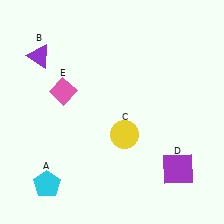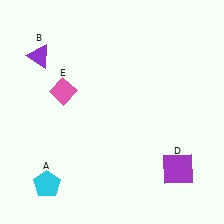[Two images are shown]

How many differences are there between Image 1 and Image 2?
There is 1 difference between the two images.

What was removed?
The yellow circle (C) was removed in Image 2.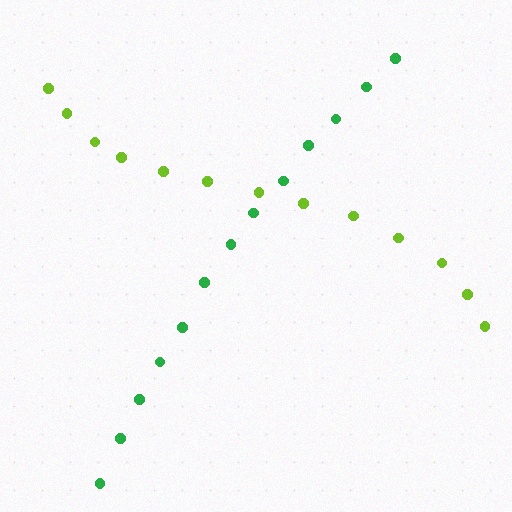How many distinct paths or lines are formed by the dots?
There are 2 distinct paths.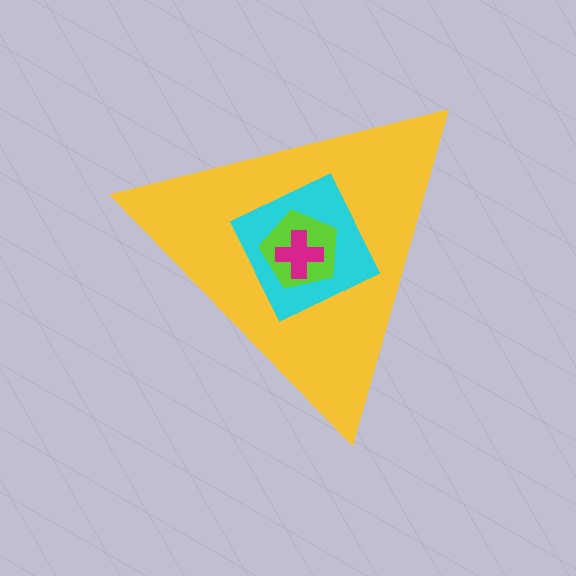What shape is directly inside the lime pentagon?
The magenta cross.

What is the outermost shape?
The yellow triangle.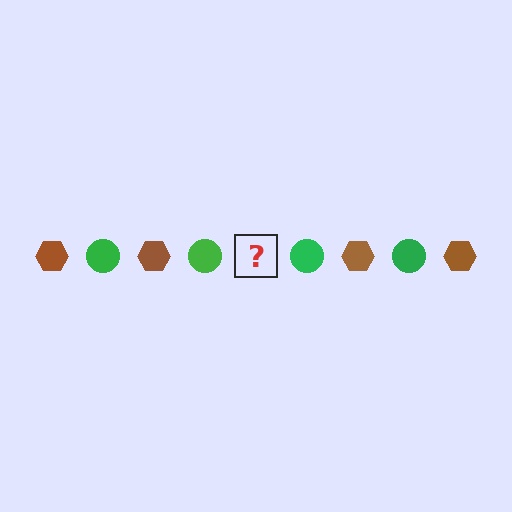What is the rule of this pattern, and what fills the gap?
The rule is that the pattern alternates between brown hexagon and green circle. The gap should be filled with a brown hexagon.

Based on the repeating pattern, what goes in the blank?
The blank should be a brown hexagon.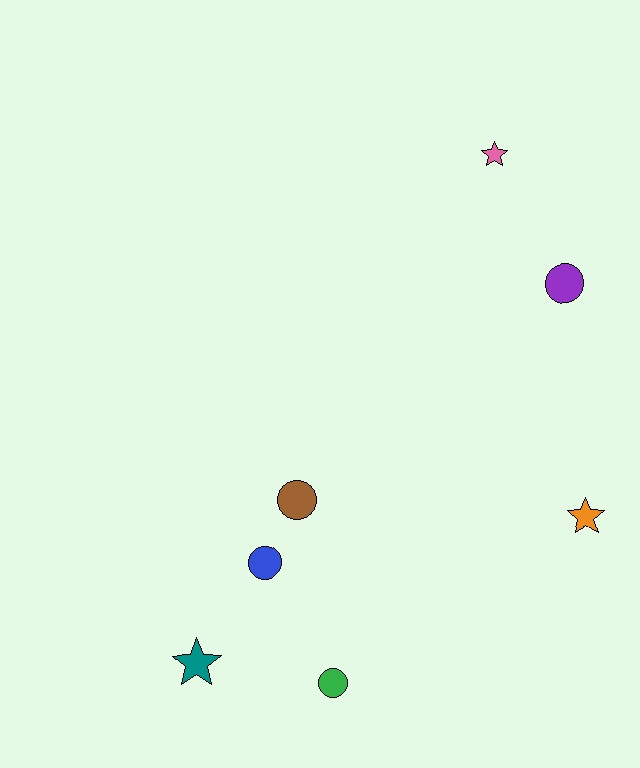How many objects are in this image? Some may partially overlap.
There are 7 objects.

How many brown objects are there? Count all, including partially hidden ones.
There is 1 brown object.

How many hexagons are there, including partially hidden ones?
There are no hexagons.